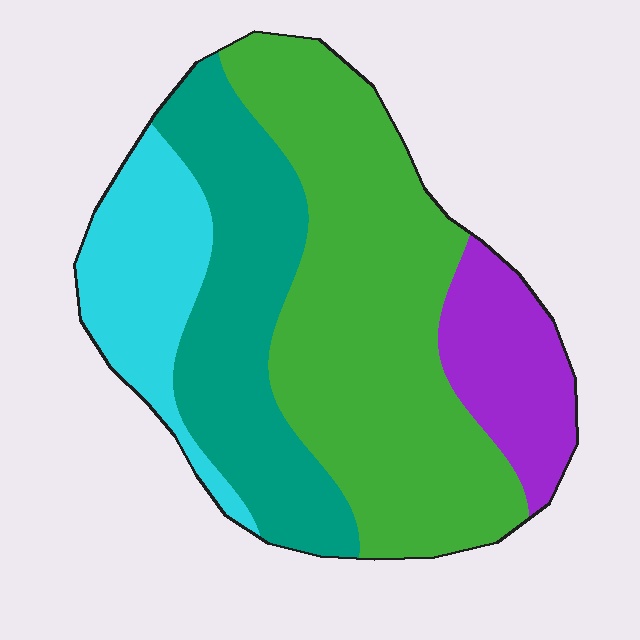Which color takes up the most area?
Green, at roughly 45%.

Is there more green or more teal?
Green.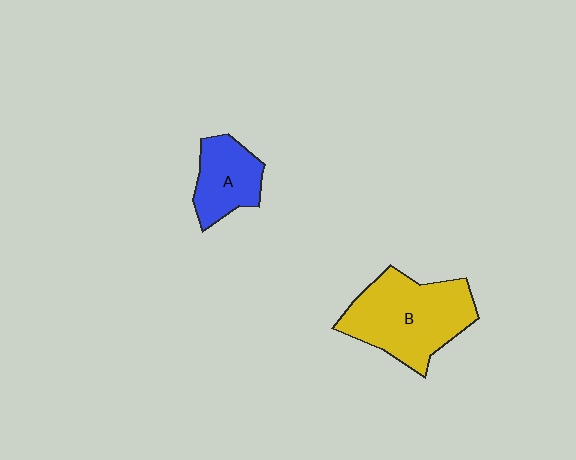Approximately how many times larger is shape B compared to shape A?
Approximately 1.9 times.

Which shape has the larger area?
Shape B (yellow).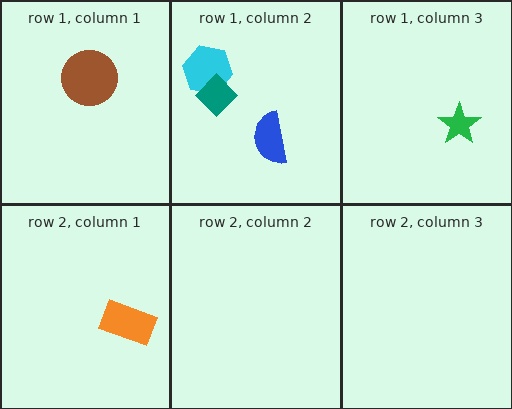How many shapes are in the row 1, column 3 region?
1.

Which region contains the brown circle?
The row 1, column 1 region.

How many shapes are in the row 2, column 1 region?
1.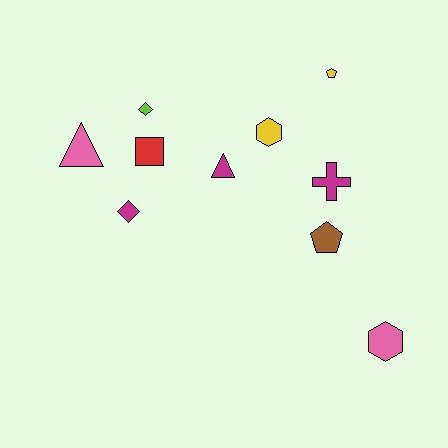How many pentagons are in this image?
There are 2 pentagons.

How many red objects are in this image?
There is 1 red object.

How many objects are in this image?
There are 10 objects.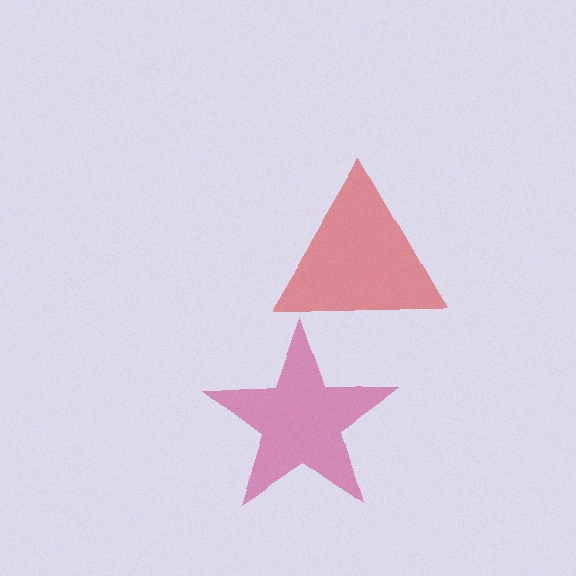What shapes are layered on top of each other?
The layered shapes are: a red triangle, a magenta star.